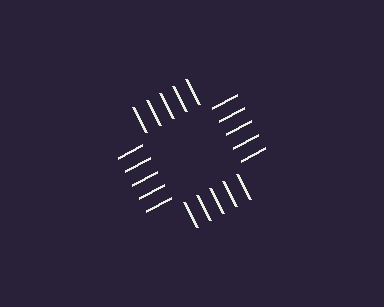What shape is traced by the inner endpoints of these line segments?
An illusory square — the line segments terminate on its edges but no continuous stroke is drawn.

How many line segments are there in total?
20 — 5 along each of the 4 edges.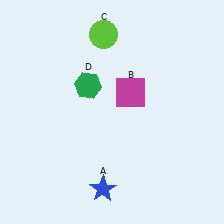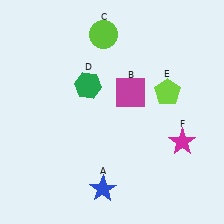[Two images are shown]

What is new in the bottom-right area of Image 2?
A magenta star (F) was added in the bottom-right area of Image 2.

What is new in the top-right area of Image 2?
A lime pentagon (E) was added in the top-right area of Image 2.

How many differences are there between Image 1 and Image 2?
There are 2 differences between the two images.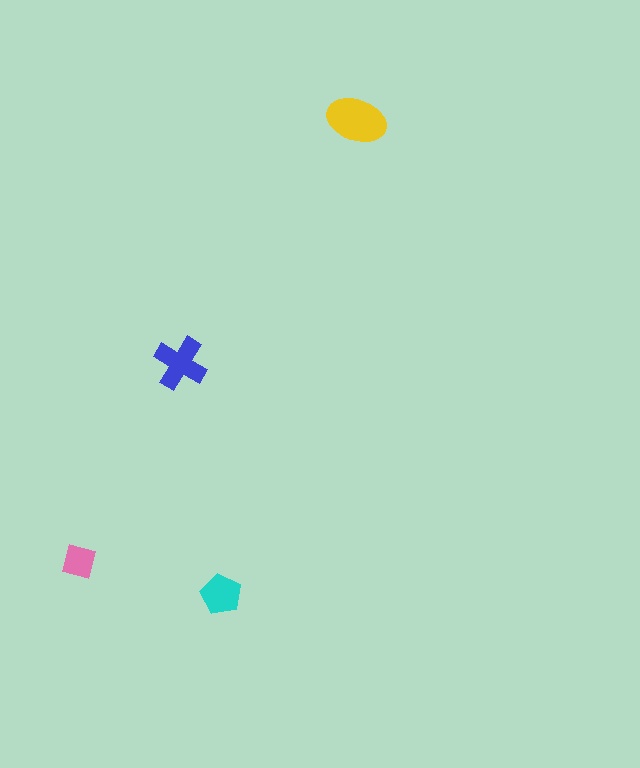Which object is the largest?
The yellow ellipse.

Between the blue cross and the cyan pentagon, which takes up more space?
The blue cross.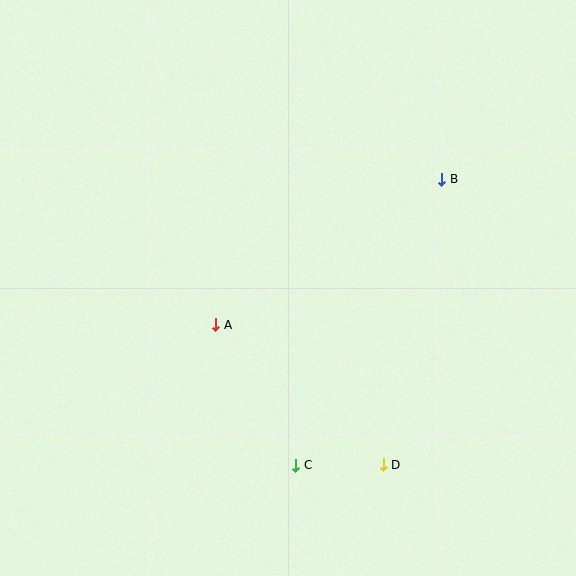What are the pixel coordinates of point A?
Point A is at (216, 325).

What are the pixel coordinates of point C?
Point C is at (296, 465).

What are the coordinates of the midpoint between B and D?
The midpoint between B and D is at (412, 322).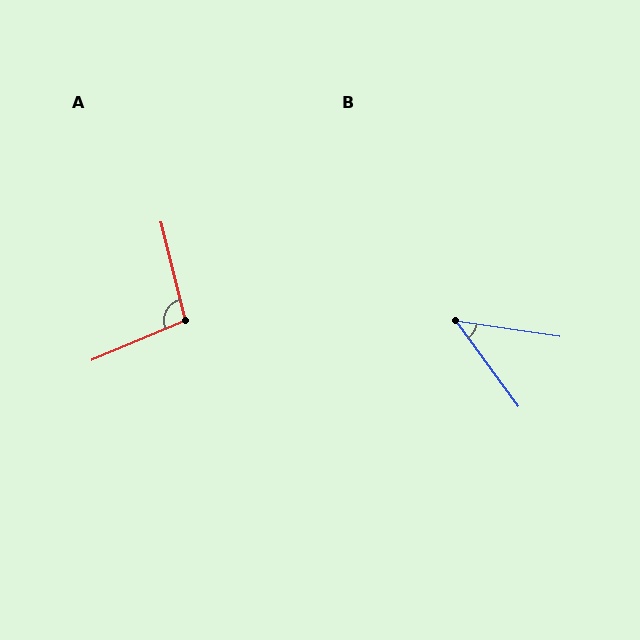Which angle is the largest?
A, at approximately 99 degrees.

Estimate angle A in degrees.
Approximately 99 degrees.